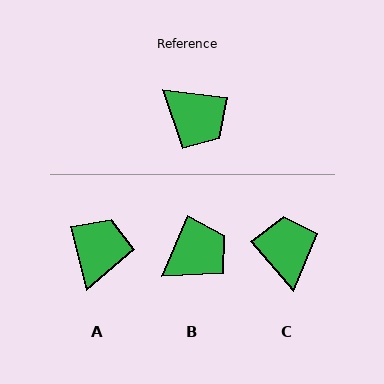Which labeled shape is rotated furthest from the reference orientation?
C, about 138 degrees away.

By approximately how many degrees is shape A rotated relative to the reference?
Approximately 112 degrees counter-clockwise.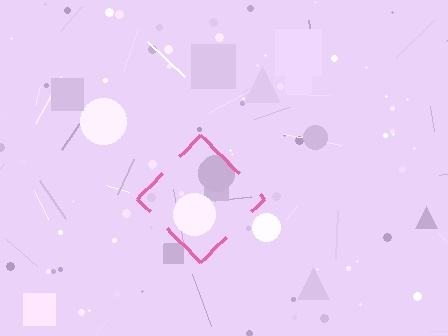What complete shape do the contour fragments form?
The contour fragments form a diamond.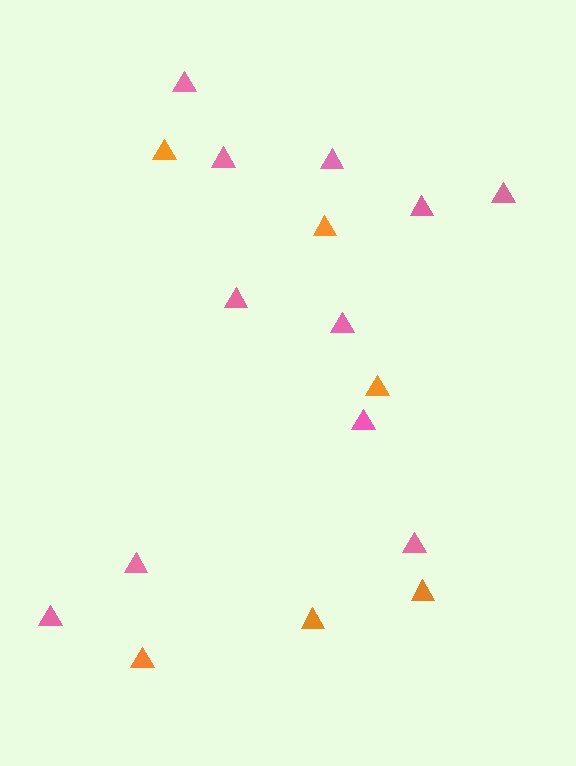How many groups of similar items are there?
There are 2 groups: one group of pink triangles (11) and one group of orange triangles (6).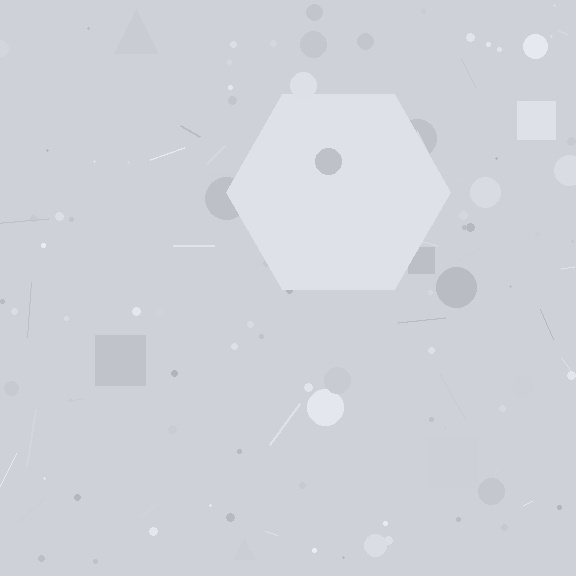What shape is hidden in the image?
A hexagon is hidden in the image.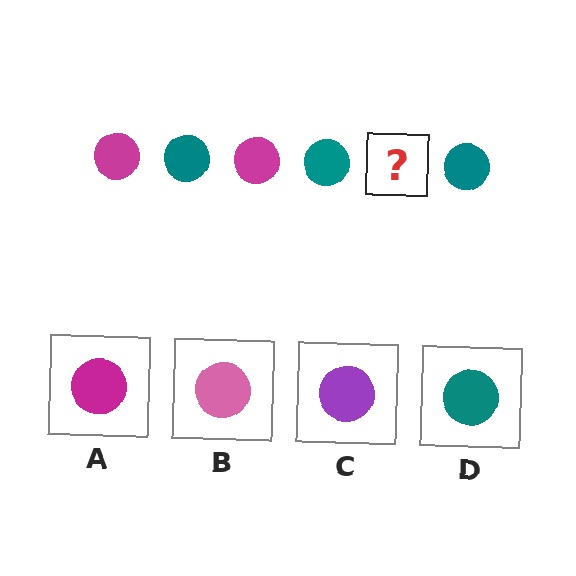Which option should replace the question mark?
Option A.